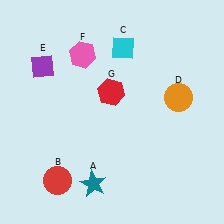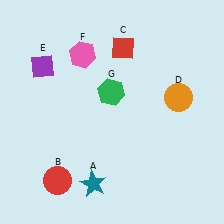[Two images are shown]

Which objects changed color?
C changed from cyan to red. G changed from red to green.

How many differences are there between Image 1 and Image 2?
There are 2 differences between the two images.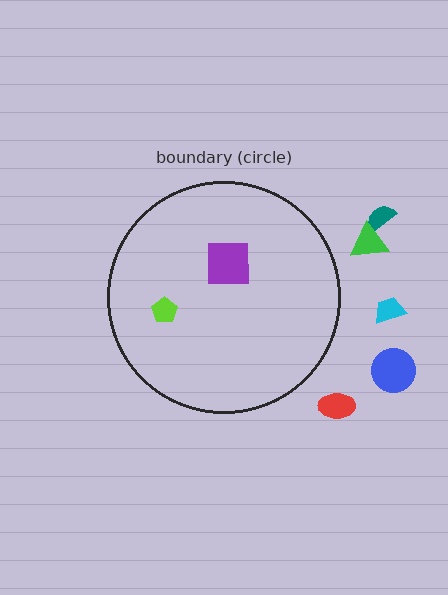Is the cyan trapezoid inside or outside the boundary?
Outside.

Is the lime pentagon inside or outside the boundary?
Inside.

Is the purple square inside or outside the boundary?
Inside.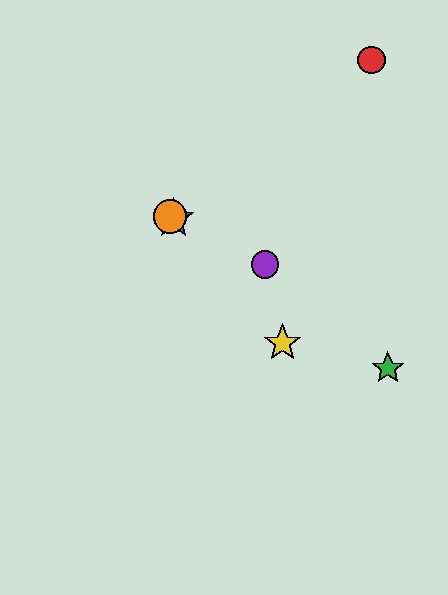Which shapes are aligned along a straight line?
The blue star, the purple circle, the orange circle are aligned along a straight line.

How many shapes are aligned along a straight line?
3 shapes (the blue star, the purple circle, the orange circle) are aligned along a straight line.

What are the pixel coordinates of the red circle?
The red circle is at (371, 60).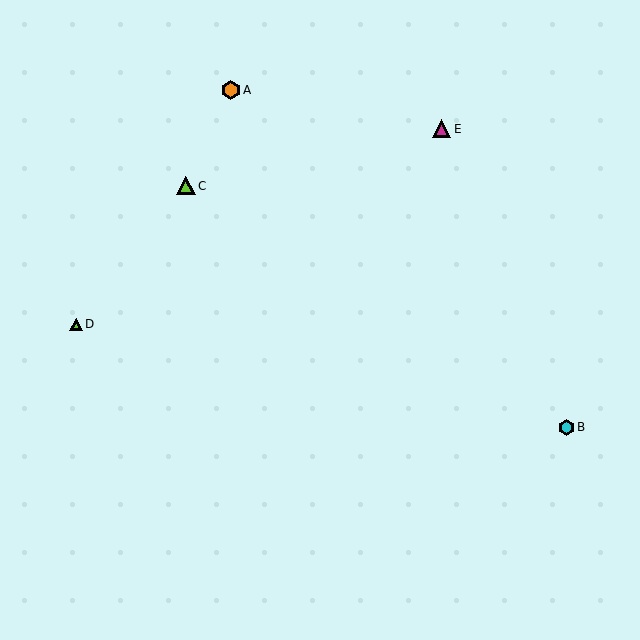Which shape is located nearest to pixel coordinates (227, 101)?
The orange hexagon (labeled A) at (231, 90) is nearest to that location.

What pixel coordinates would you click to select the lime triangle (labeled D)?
Click at (76, 324) to select the lime triangle D.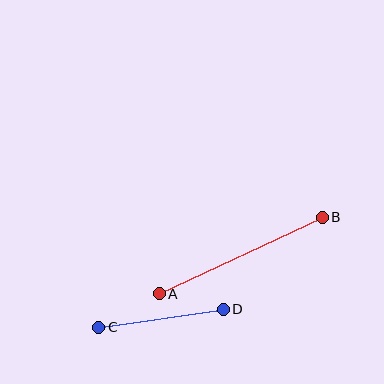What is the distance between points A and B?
The distance is approximately 180 pixels.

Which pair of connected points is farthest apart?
Points A and B are farthest apart.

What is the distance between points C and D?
The distance is approximately 126 pixels.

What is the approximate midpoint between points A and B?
The midpoint is at approximately (241, 256) pixels.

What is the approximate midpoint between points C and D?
The midpoint is at approximately (161, 318) pixels.